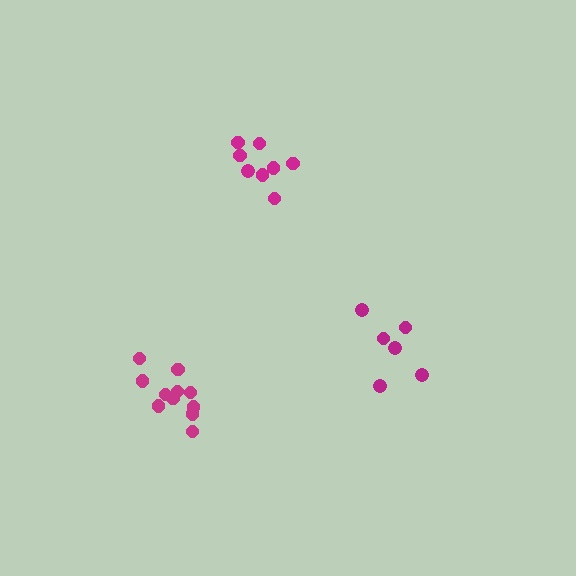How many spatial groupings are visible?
There are 3 spatial groupings.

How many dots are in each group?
Group 1: 11 dots, Group 2: 8 dots, Group 3: 6 dots (25 total).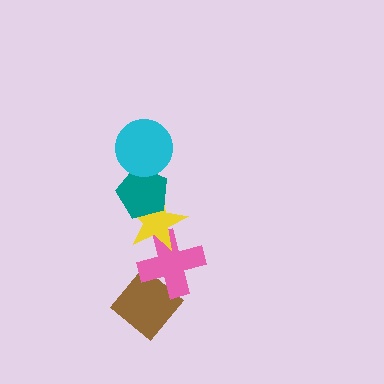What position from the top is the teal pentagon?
The teal pentagon is 2nd from the top.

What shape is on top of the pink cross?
The yellow star is on top of the pink cross.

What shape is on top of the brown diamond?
The pink cross is on top of the brown diamond.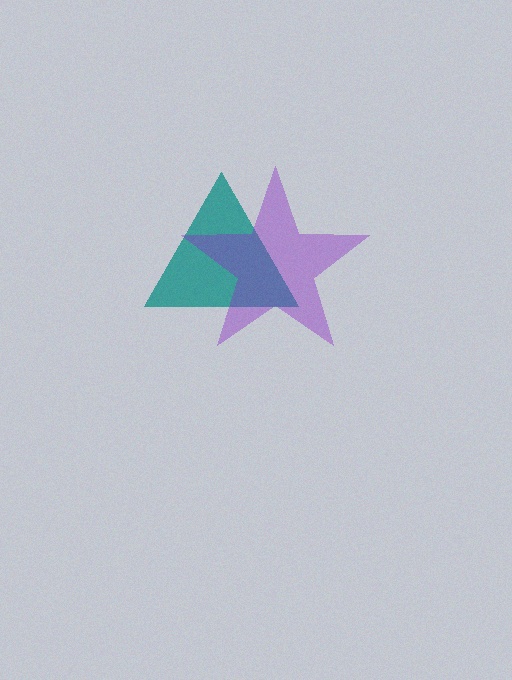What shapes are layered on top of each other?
The layered shapes are: a teal triangle, a purple star.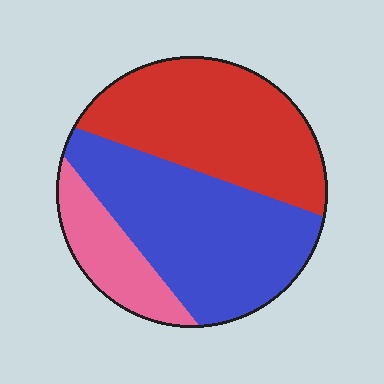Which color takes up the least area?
Pink, at roughly 15%.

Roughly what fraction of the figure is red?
Red covers roughly 40% of the figure.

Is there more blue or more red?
Blue.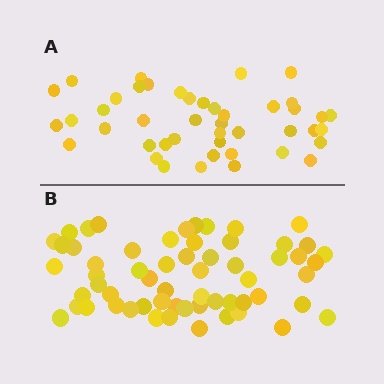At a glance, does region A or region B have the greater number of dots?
Region B (the bottom region) has more dots.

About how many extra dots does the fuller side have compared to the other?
Region B has approximately 15 more dots than region A.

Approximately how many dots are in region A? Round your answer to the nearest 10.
About 40 dots. (The exact count is 44, which rounds to 40.)